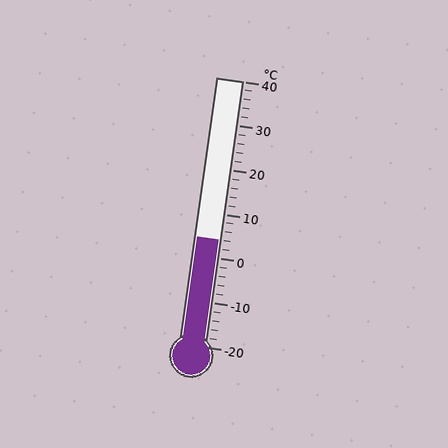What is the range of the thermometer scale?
The thermometer scale ranges from -20°C to 40°C.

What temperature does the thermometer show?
The thermometer shows approximately 4°C.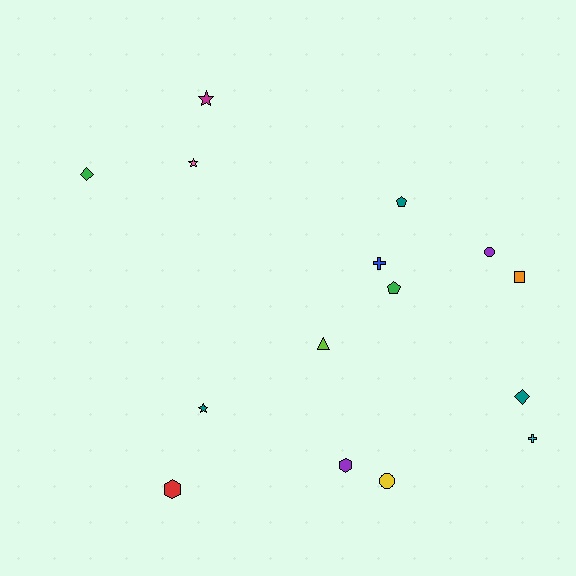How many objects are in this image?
There are 15 objects.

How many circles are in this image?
There are 2 circles.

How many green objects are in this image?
There are 2 green objects.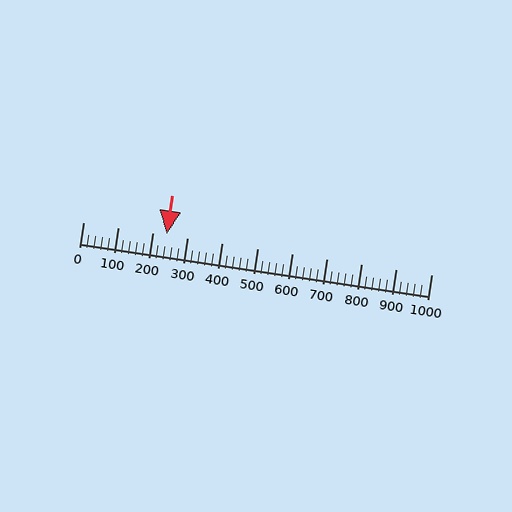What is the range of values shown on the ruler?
The ruler shows values from 0 to 1000.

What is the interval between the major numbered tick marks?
The major tick marks are spaced 100 units apart.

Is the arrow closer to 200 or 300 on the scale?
The arrow is closer to 200.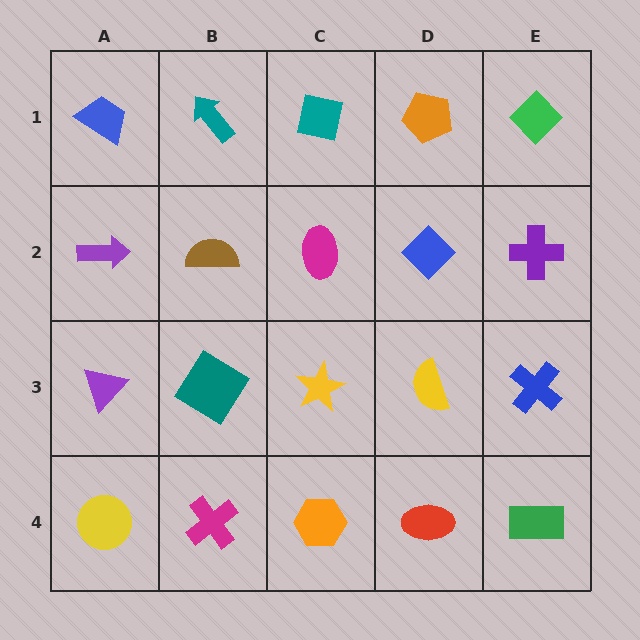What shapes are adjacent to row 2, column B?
A teal arrow (row 1, column B), a teal diamond (row 3, column B), a purple arrow (row 2, column A), a magenta ellipse (row 2, column C).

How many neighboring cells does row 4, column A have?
2.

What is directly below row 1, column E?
A purple cross.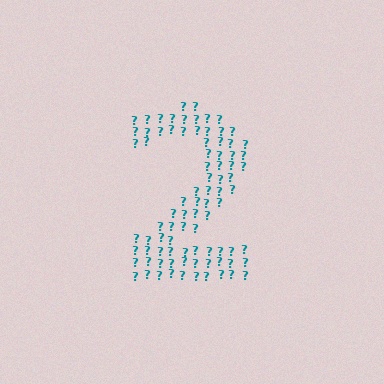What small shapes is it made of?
It is made of small question marks.